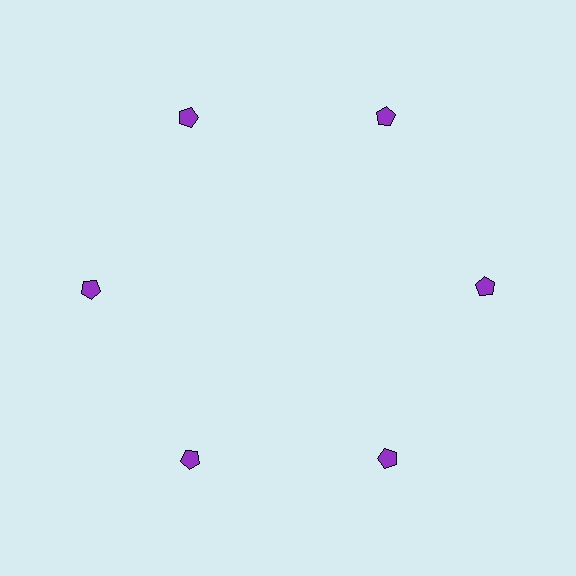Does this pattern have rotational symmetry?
Yes, this pattern has 6-fold rotational symmetry. It looks the same after rotating 60 degrees around the center.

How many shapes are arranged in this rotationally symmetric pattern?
There are 6 shapes, arranged in 6 groups of 1.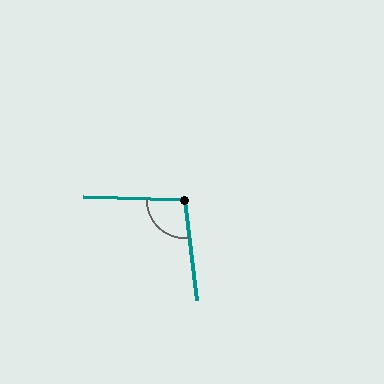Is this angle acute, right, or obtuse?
It is obtuse.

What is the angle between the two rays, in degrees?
Approximately 99 degrees.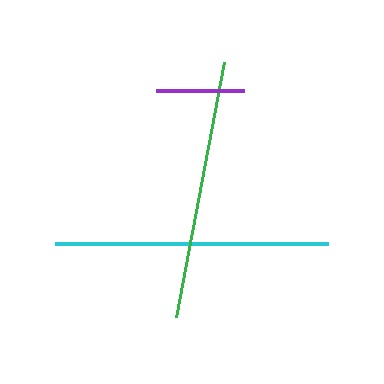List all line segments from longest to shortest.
From longest to shortest: cyan, green, purple.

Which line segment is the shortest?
The purple line is the shortest at approximately 88 pixels.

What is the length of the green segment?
The green segment is approximately 260 pixels long.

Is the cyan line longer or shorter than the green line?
The cyan line is longer than the green line.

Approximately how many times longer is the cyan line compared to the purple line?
The cyan line is approximately 3.1 times the length of the purple line.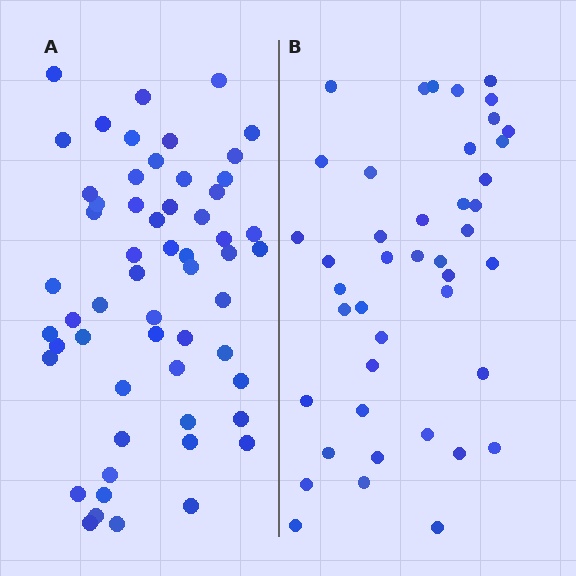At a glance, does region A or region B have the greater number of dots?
Region A (the left region) has more dots.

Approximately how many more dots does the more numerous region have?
Region A has approximately 15 more dots than region B.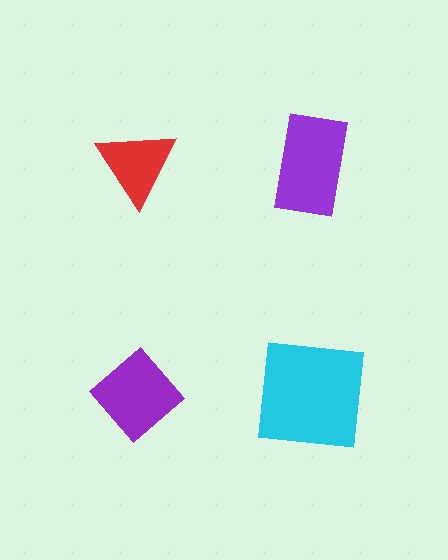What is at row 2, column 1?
A purple diamond.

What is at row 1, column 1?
A red triangle.